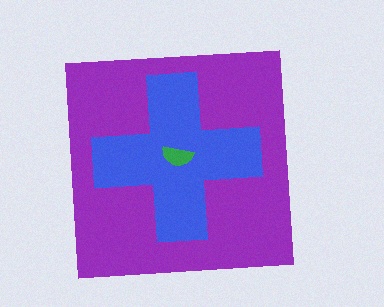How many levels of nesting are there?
3.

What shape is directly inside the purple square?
The blue cross.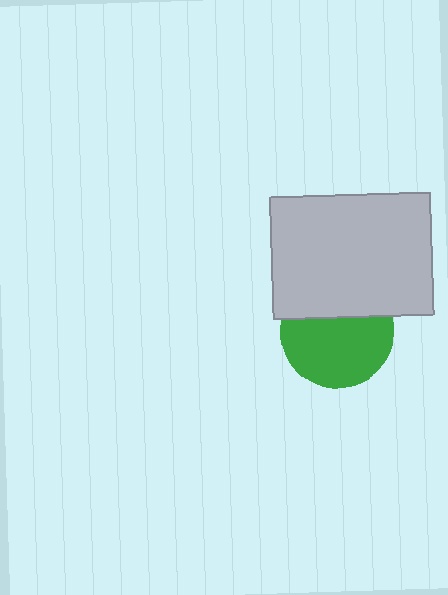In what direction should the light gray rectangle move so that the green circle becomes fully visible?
The light gray rectangle should move up. That is the shortest direction to clear the overlap and leave the green circle fully visible.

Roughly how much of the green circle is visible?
About half of it is visible (roughly 64%).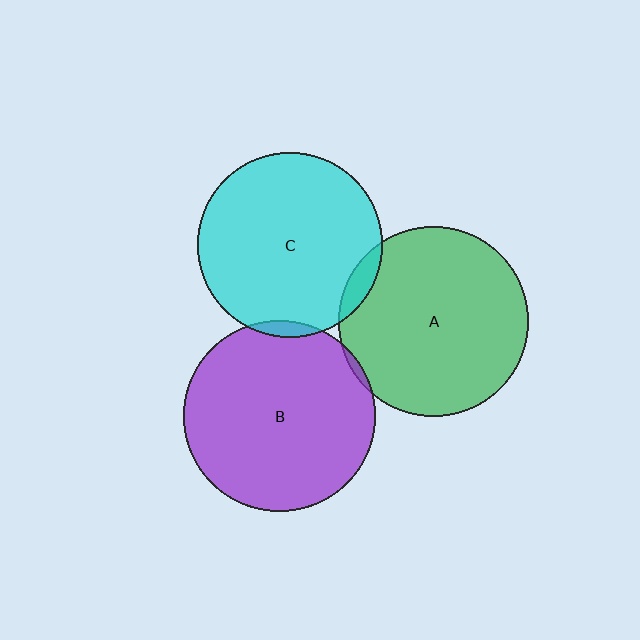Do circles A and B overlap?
Yes.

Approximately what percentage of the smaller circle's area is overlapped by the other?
Approximately 5%.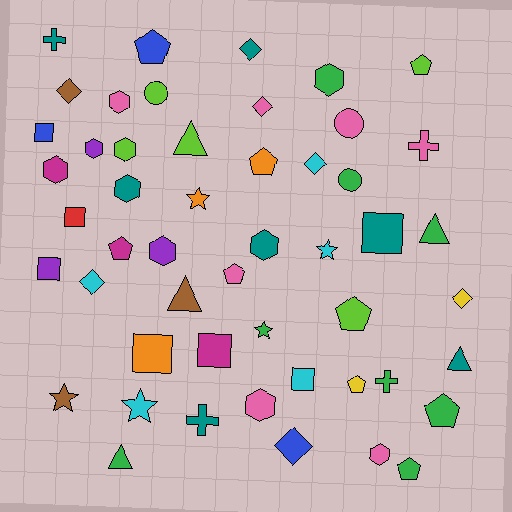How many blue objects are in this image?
There are 3 blue objects.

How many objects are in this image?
There are 50 objects.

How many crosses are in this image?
There are 4 crosses.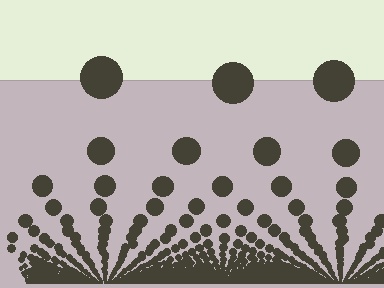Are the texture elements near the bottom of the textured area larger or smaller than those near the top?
Smaller. The gradient is inverted — elements near the bottom are smaller and denser.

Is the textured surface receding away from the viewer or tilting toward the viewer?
The surface appears to tilt toward the viewer. Texture elements get larger and sparser toward the top.